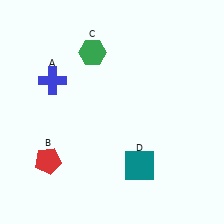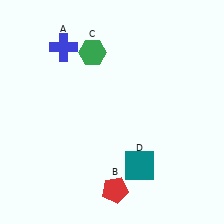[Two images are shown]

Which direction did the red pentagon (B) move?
The red pentagon (B) moved right.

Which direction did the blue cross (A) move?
The blue cross (A) moved up.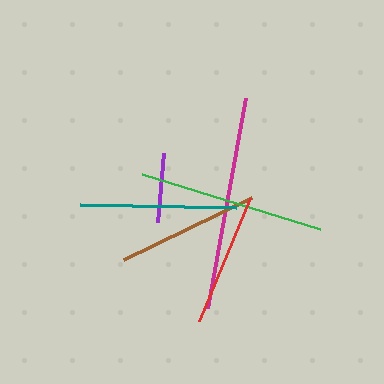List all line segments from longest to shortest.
From longest to shortest: magenta, green, teal, brown, red, purple.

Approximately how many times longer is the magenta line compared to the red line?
The magenta line is approximately 1.6 times the length of the red line.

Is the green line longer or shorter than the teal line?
The green line is longer than the teal line.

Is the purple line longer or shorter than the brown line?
The brown line is longer than the purple line.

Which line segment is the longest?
The magenta line is the longest at approximately 213 pixels.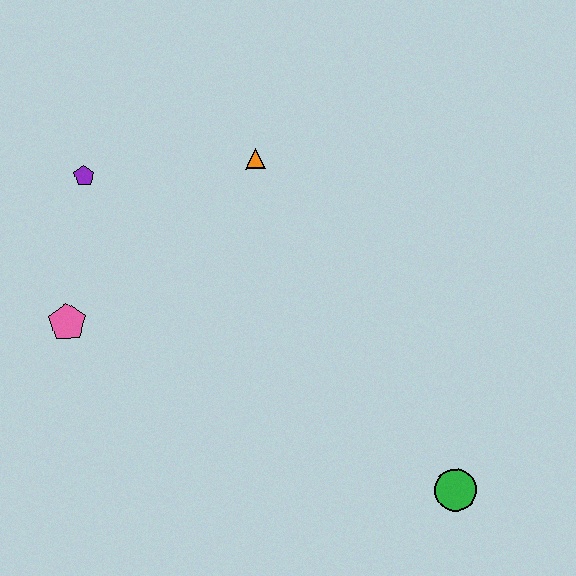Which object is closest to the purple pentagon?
The pink pentagon is closest to the purple pentagon.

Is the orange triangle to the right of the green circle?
No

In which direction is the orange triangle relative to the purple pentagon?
The orange triangle is to the right of the purple pentagon.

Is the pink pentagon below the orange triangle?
Yes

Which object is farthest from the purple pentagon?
The green circle is farthest from the purple pentagon.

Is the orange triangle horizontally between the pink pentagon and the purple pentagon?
No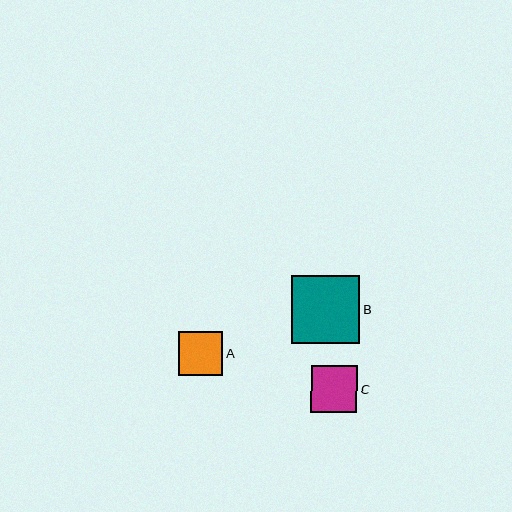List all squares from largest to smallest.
From largest to smallest: B, C, A.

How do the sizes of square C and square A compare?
Square C and square A are approximately the same size.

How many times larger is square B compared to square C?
Square B is approximately 1.4 times the size of square C.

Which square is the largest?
Square B is the largest with a size of approximately 68 pixels.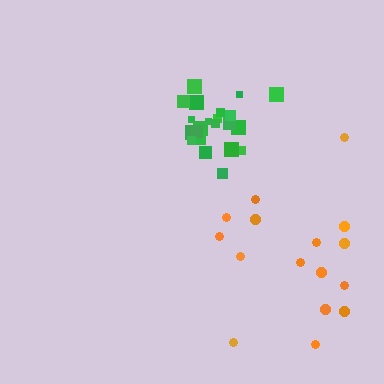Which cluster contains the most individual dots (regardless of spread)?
Green (23).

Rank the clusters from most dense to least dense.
green, orange.